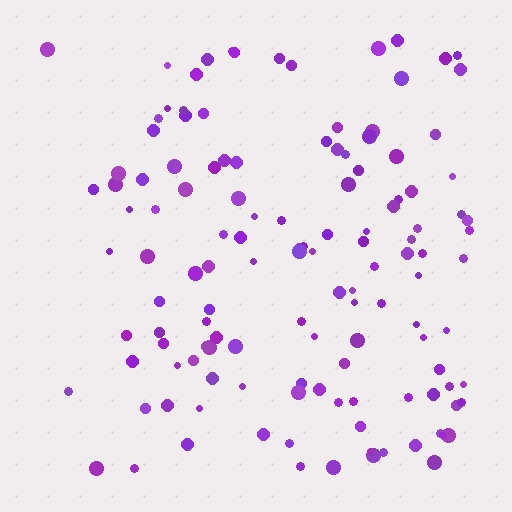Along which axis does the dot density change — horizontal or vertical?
Horizontal.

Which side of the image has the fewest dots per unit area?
The left.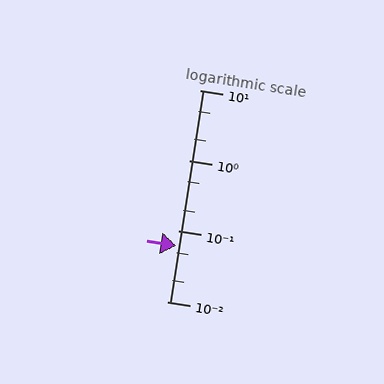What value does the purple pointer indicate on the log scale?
The pointer indicates approximately 0.061.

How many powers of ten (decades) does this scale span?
The scale spans 3 decades, from 0.01 to 10.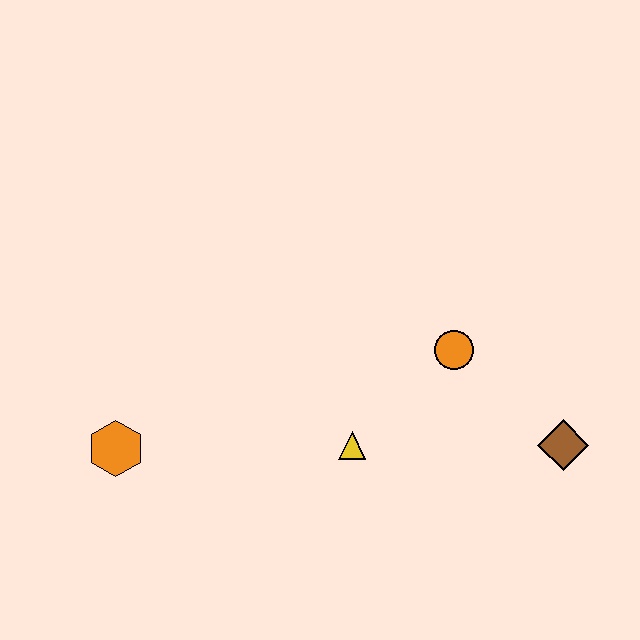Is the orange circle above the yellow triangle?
Yes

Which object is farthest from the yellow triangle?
The orange hexagon is farthest from the yellow triangle.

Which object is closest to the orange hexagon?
The yellow triangle is closest to the orange hexagon.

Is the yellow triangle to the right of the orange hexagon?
Yes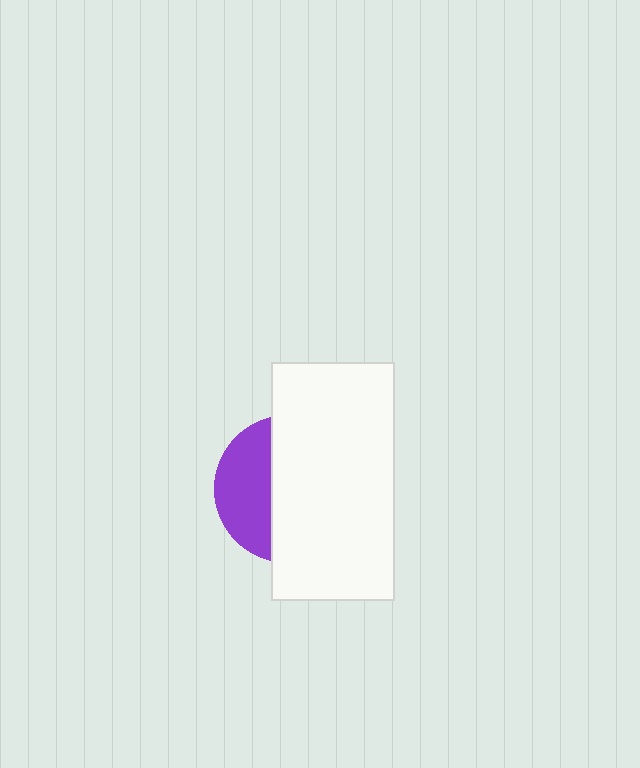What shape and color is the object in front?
The object in front is a white rectangle.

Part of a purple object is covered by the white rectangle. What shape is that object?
It is a circle.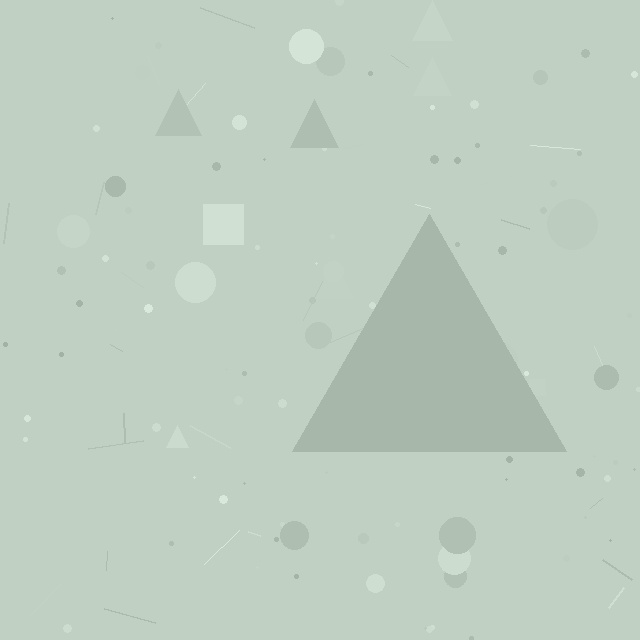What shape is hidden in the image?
A triangle is hidden in the image.